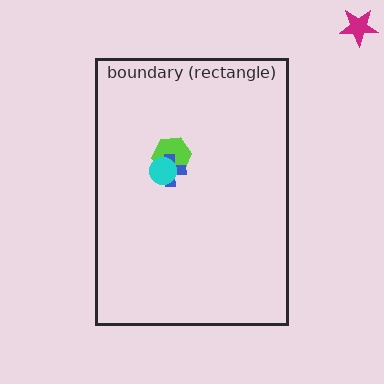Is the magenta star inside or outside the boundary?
Outside.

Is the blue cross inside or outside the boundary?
Inside.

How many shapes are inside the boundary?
3 inside, 1 outside.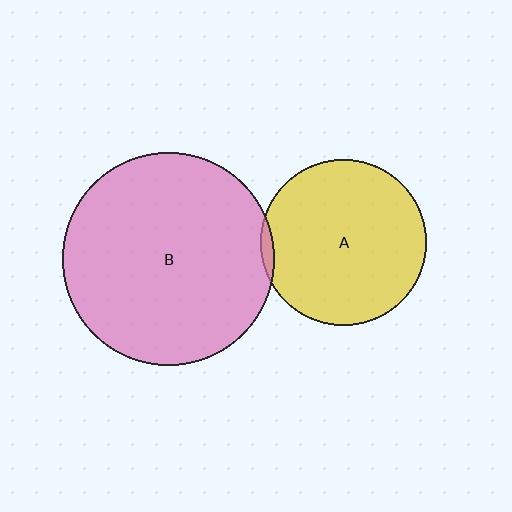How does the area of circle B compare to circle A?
Approximately 1.6 times.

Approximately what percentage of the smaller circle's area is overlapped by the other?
Approximately 5%.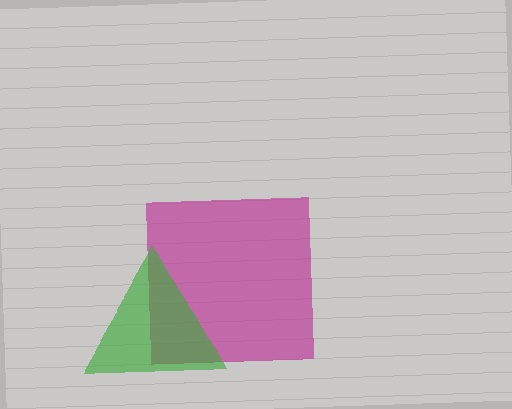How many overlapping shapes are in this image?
There are 2 overlapping shapes in the image.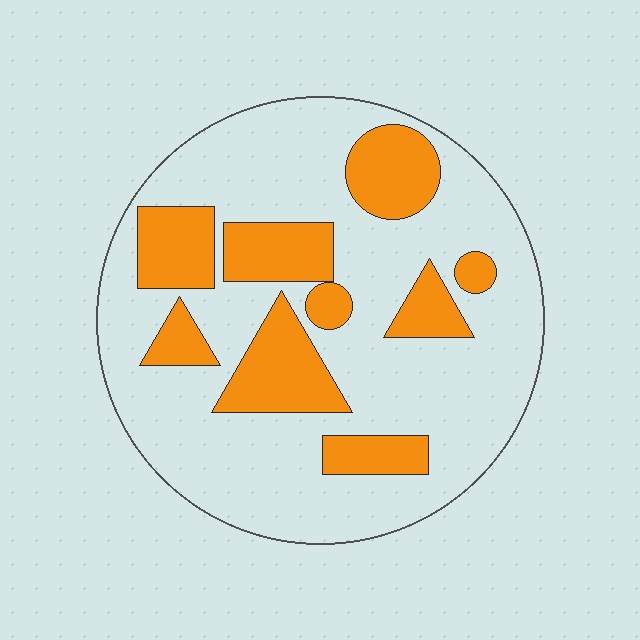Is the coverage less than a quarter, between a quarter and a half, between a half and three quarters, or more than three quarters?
Between a quarter and a half.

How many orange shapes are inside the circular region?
9.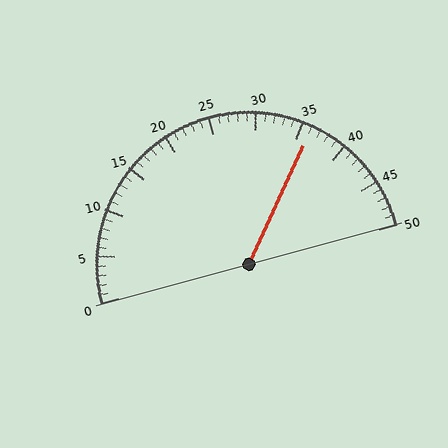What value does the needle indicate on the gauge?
The needle indicates approximately 36.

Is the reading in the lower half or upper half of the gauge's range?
The reading is in the upper half of the range (0 to 50).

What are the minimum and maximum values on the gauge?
The gauge ranges from 0 to 50.